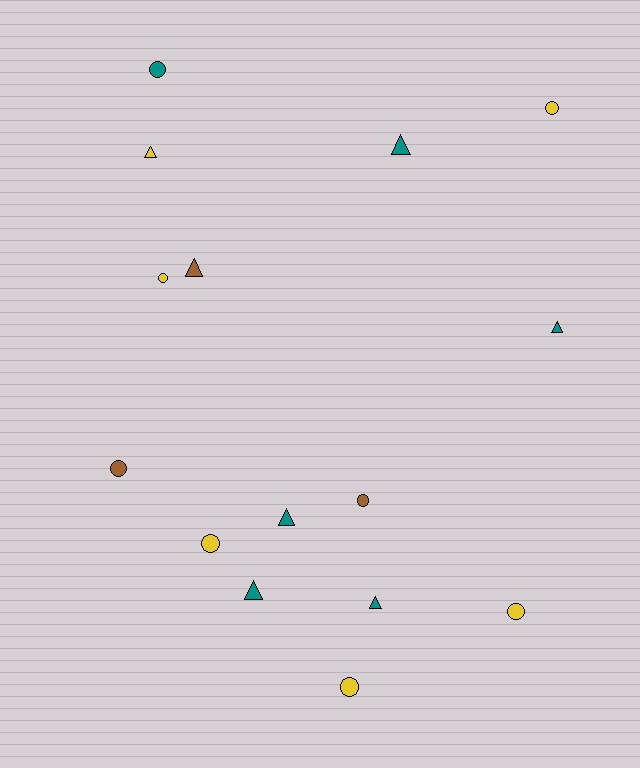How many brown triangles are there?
There is 1 brown triangle.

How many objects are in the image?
There are 15 objects.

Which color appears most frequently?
Yellow, with 6 objects.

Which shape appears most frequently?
Circle, with 8 objects.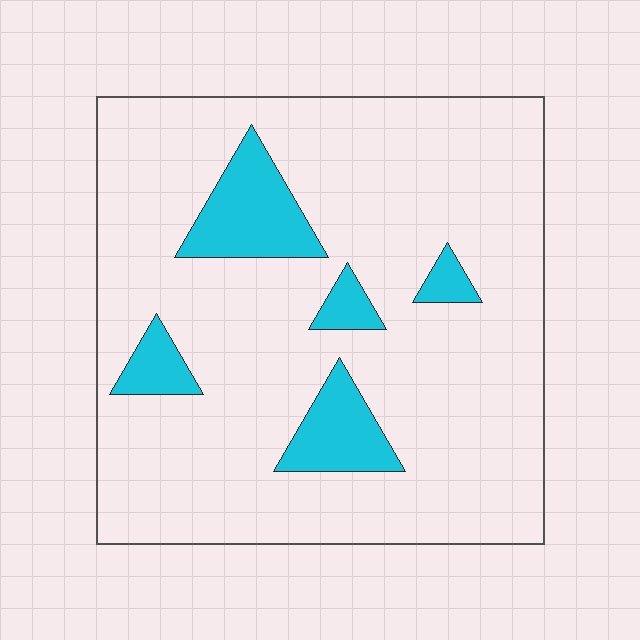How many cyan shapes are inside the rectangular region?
5.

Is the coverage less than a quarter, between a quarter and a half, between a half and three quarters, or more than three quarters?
Less than a quarter.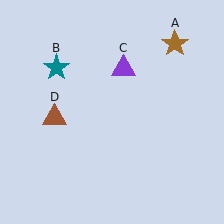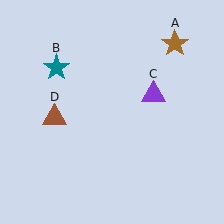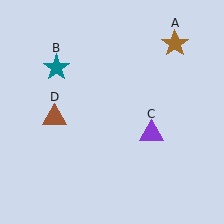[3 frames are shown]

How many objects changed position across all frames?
1 object changed position: purple triangle (object C).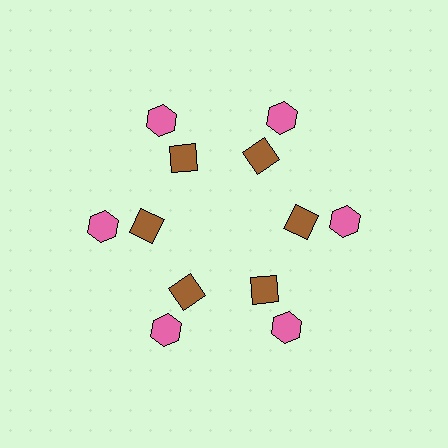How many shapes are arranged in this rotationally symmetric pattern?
There are 12 shapes, arranged in 6 groups of 2.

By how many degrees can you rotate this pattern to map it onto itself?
The pattern maps onto itself every 60 degrees of rotation.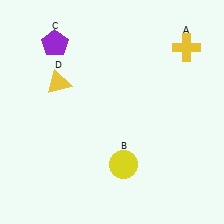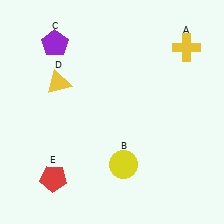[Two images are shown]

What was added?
A red pentagon (E) was added in Image 2.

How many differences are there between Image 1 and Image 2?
There is 1 difference between the two images.